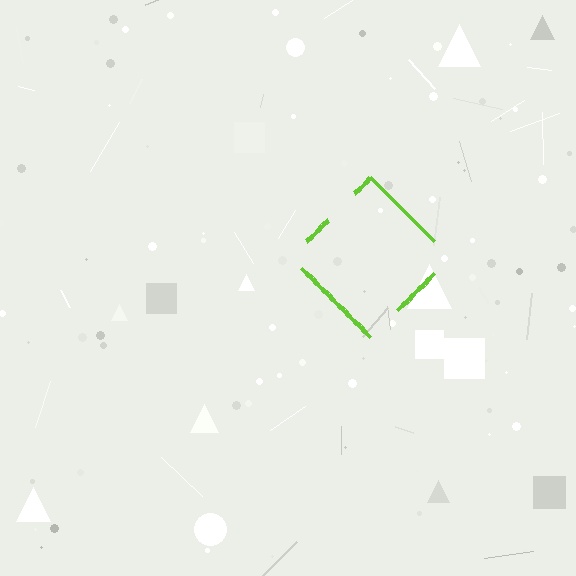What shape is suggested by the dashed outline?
The dashed outline suggests a diamond.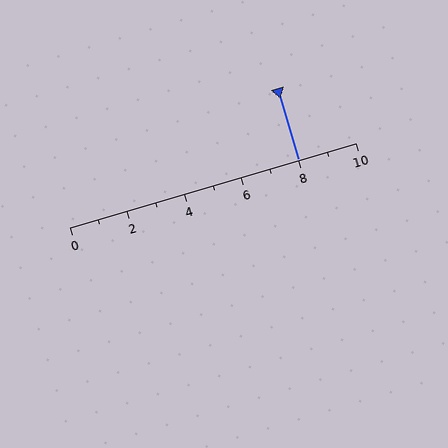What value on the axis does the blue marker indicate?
The marker indicates approximately 8.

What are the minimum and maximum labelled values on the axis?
The axis runs from 0 to 10.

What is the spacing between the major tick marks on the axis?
The major ticks are spaced 2 apart.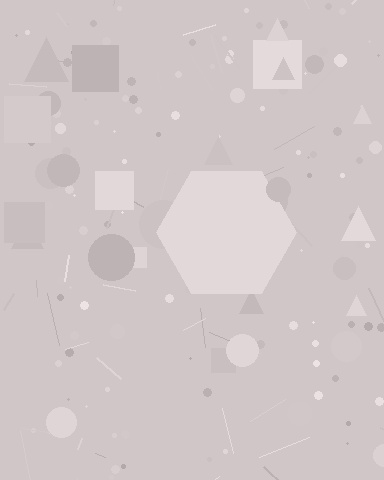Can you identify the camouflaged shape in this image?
The camouflaged shape is a hexagon.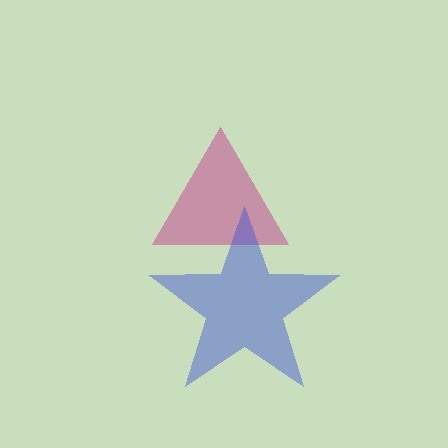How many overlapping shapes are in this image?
There are 2 overlapping shapes in the image.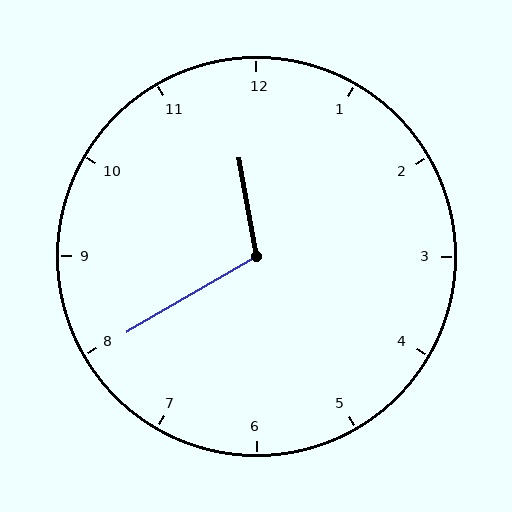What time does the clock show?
11:40.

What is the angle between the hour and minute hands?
Approximately 110 degrees.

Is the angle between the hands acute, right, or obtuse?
It is obtuse.